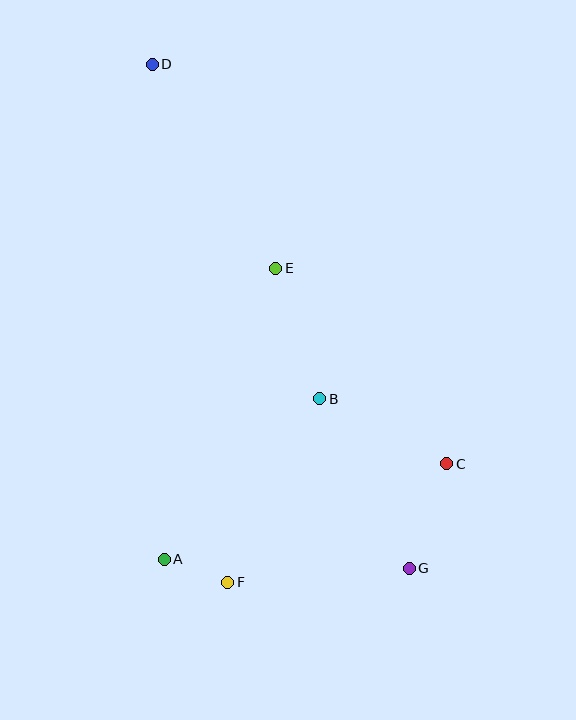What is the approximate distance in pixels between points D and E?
The distance between D and E is approximately 238 pixels.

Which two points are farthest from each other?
Points D and G are farthest from each other.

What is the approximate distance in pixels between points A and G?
The distance between A and G is approximately 245 pixels.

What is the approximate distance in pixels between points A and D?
The distance between A and D is approximately 495 pixels.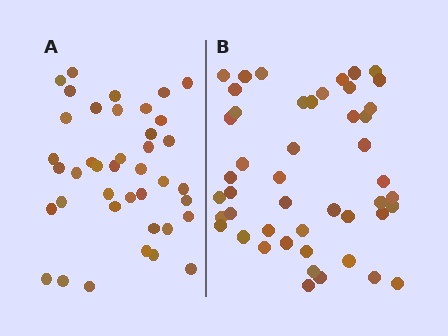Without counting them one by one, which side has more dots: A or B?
Region B (the right region) has more dots.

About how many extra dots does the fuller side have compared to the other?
Region B has roughly 8 or so more dots than region A.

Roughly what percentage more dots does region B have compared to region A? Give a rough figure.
About 20% more.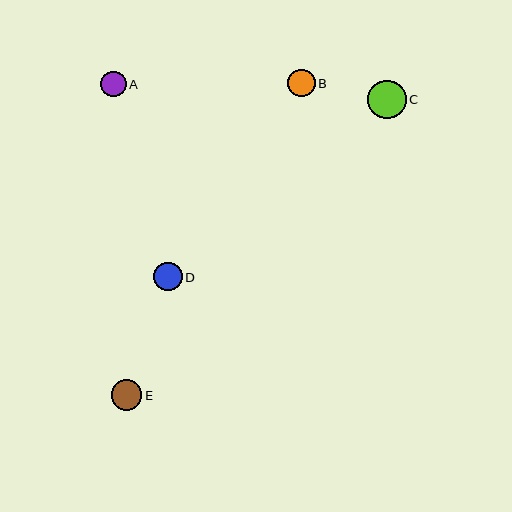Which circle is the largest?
Circle C is the largest with a size of approximately 39 pixels.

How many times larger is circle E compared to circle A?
Circle E is approximately 1.2 times the size of circle A.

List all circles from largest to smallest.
From largest to smallest: C, E, D, B, A.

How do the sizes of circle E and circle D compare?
Circle E and circle D are approximately the same size.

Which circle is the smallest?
Circle A is the smallest with a size of approximately 26 pixels.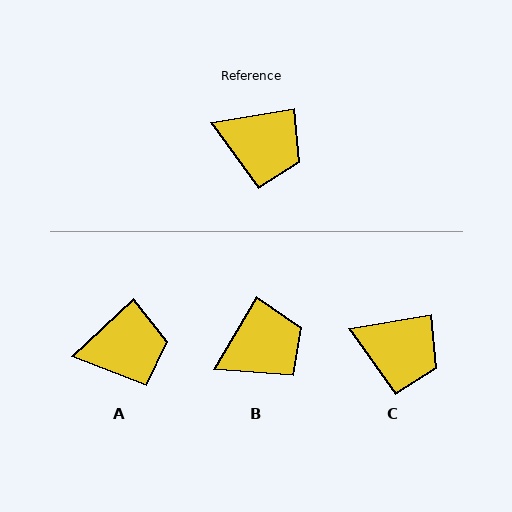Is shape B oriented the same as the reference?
No, it is off by about 50 degrees.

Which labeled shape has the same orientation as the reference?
C.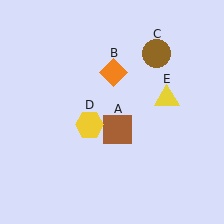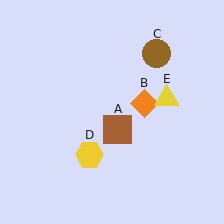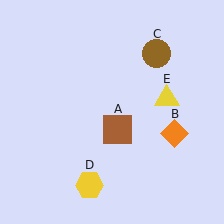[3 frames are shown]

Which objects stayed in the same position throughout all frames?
Brown square (object A) and brown circle (object C) and yellow triangle (object E) remained stationary.